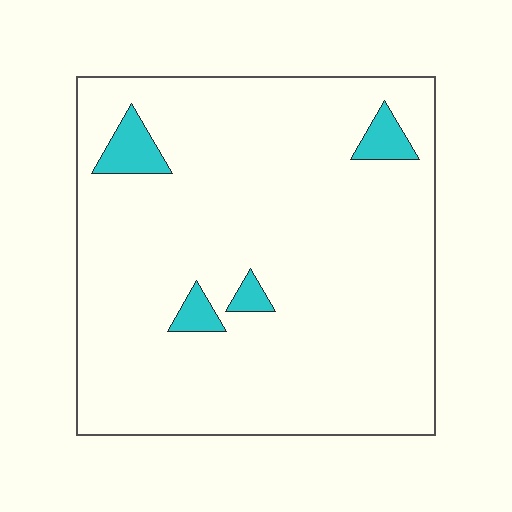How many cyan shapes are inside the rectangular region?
4.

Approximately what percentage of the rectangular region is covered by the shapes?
Approximately 5%.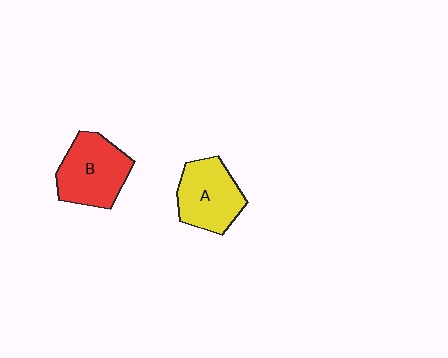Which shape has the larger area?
Shape B (red).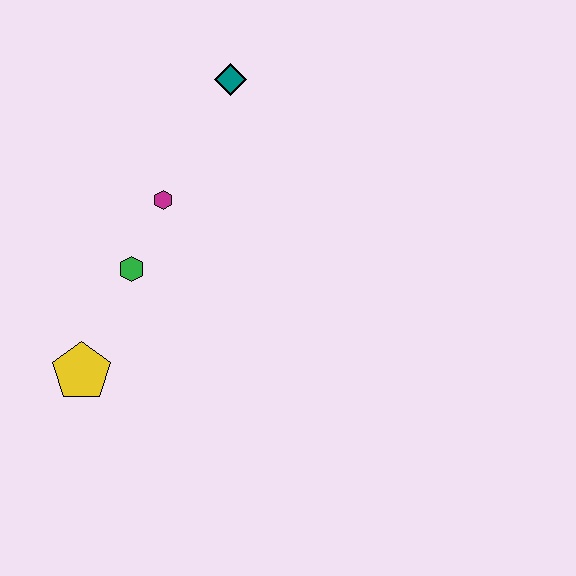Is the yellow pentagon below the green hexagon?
Yes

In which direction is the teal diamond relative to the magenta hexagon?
The teal diamond is above the magenta hexagon.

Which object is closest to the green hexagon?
The magenta hexagon is closest to the green hexagon.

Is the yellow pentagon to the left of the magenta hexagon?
Yes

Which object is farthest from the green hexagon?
The teal diamond is farthest from the green hexagon.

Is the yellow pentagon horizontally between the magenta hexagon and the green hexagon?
No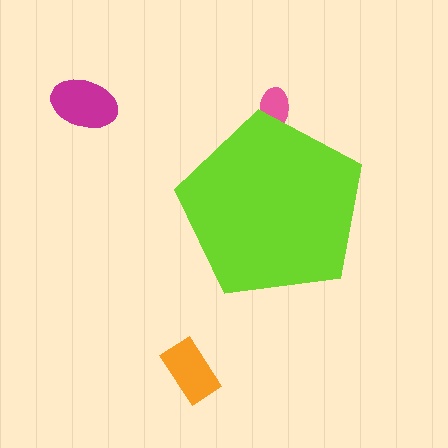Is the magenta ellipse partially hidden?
No, the magenta ellipse is fully visible.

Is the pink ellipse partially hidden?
Yes, the pink ellipse is partially hidden behind the lime pentagon.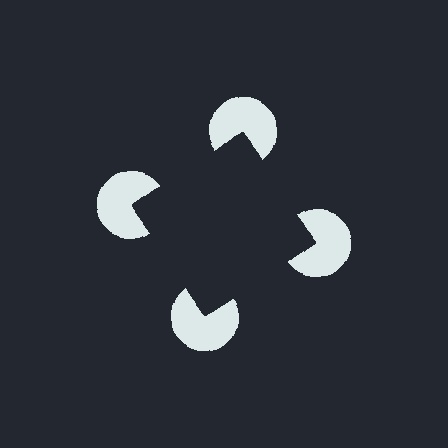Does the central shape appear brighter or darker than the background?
It typically appears slightly darker than the background, even though no actual brightness change is drawn.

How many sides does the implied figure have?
4 sides.